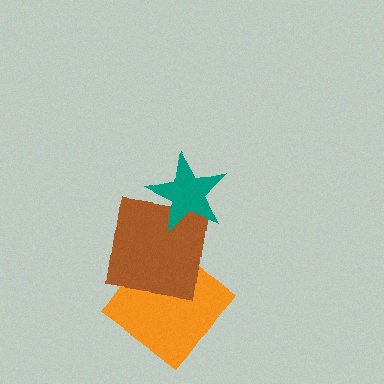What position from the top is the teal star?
The teal star is 1st from the top.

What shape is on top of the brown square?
The teal star is on top of the brown square.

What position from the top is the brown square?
The brown square is 2nd from the top.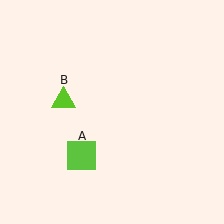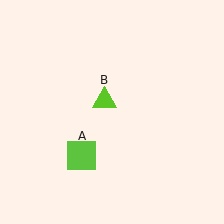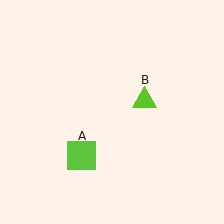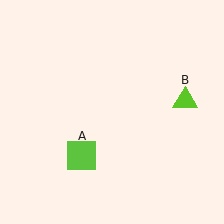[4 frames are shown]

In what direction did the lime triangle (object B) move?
The lime triangle (object B) moved right.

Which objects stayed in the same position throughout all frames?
Lime square (object A) remained stationary.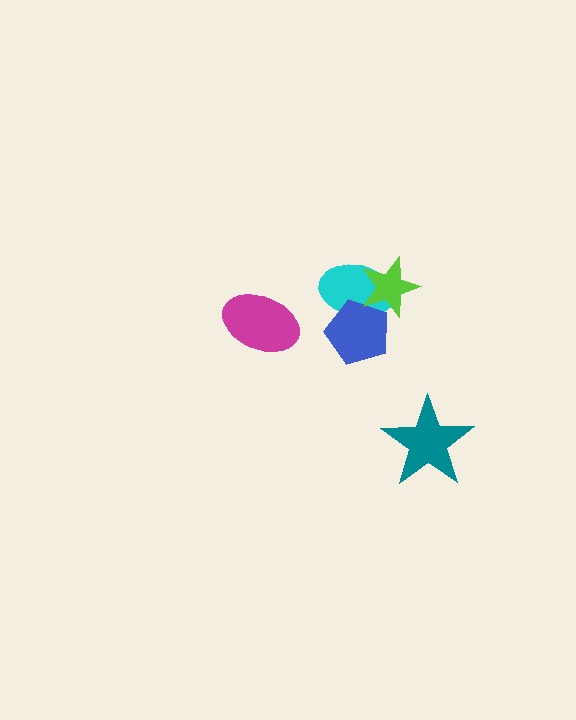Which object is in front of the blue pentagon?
The lime star is in front of the blue pentagon.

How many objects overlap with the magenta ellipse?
0 objects overlap with the magenta ellipse.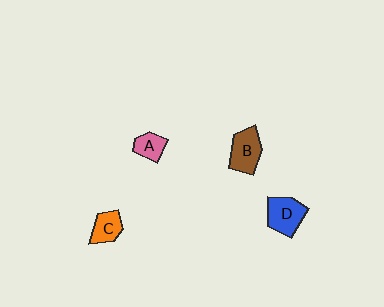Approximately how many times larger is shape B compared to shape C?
Approximately 1.4 times.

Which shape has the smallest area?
Shape A (pink).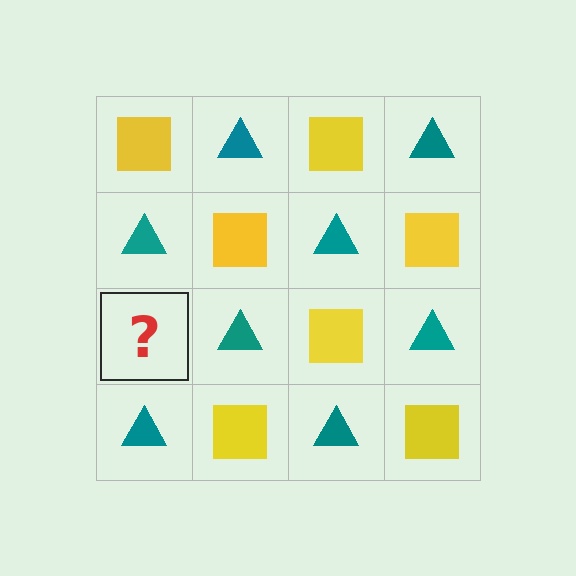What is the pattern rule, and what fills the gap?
The rule is that it alternates yellow square and teal triangle in a checkerboard pattern. The gap should be filled with a yellow square.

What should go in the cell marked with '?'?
The missing cell should contain a yellow square.